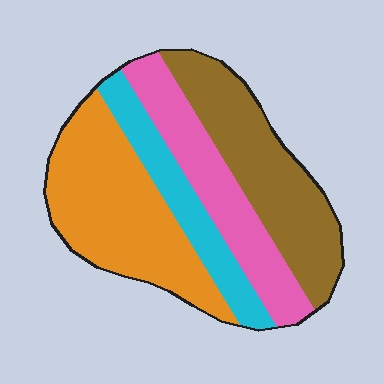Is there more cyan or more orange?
Orange.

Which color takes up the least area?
Cyan, at roughly 15%.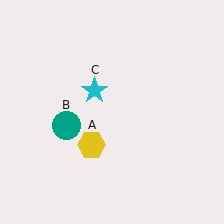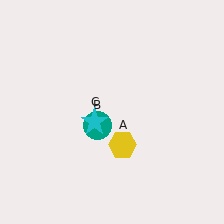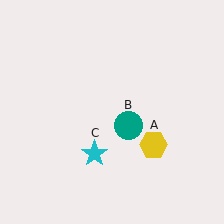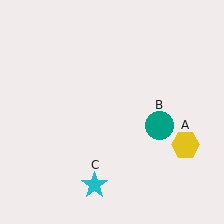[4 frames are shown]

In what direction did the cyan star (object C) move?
The cyan star (object C) moved down.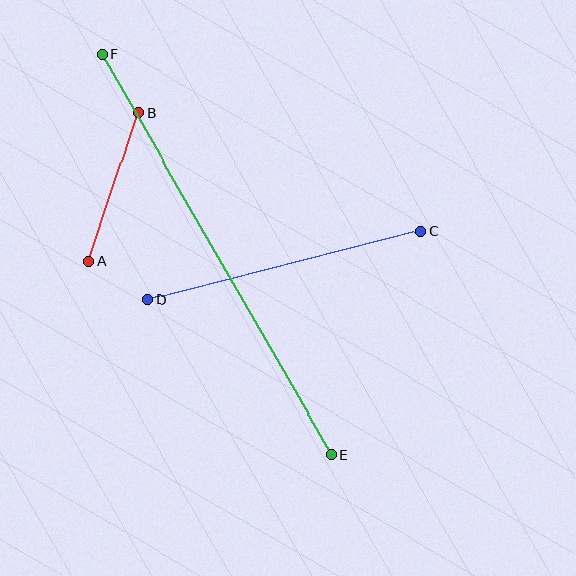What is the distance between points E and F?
The distance is approximately 461 pixels.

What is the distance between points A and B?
The distance is approximately 156 pixels.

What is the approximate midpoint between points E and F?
The midpoint is at approximately (217, 255) pixels.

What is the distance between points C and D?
The distance is approximately 282 pixels.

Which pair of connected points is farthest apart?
Points E and F are farthest apart.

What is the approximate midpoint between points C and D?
The midpoint is at approximately (285, 265) pixels.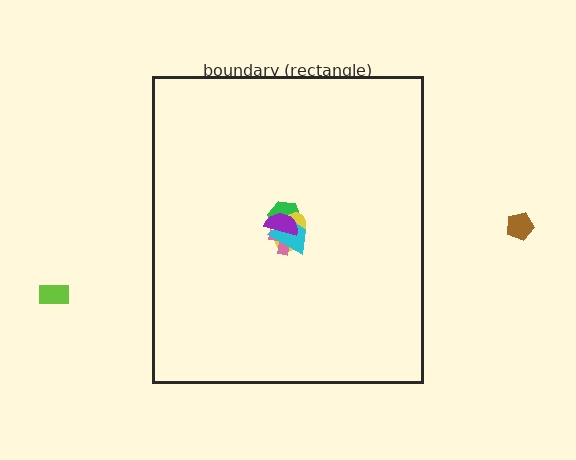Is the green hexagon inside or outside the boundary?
Inside.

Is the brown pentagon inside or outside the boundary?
Outside.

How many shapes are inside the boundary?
5 inside, 2 outside.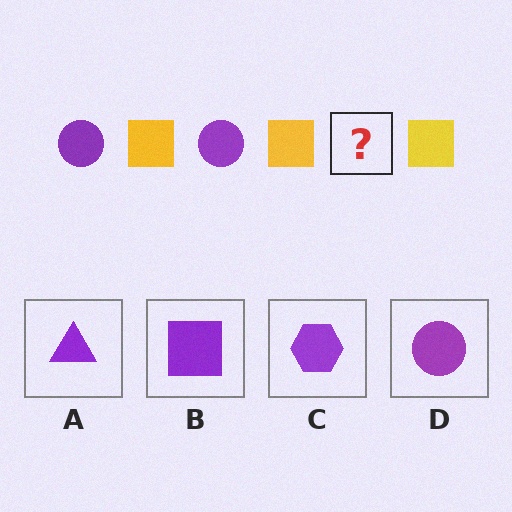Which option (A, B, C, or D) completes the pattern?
D.